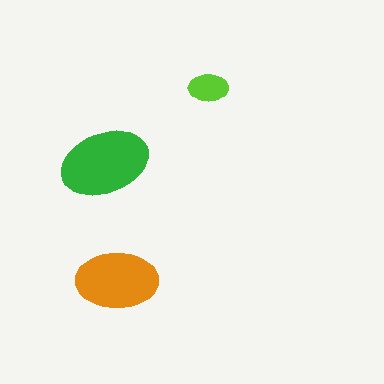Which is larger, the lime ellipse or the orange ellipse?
The orange one.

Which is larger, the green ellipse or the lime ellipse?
The green one.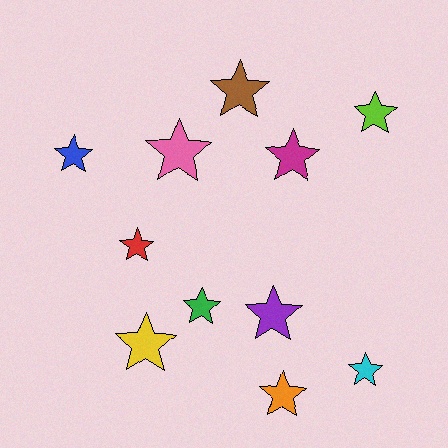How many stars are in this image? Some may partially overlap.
There are 11 stars.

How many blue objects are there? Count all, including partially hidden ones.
There is 1 blue object.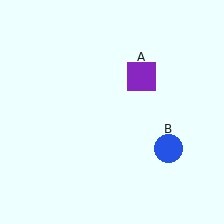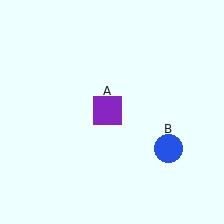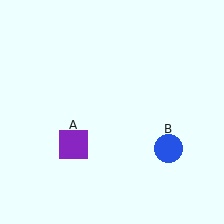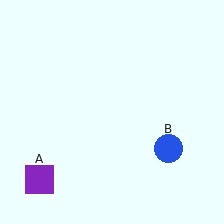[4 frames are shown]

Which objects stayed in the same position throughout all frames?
Blue circle (object B) remained stationary.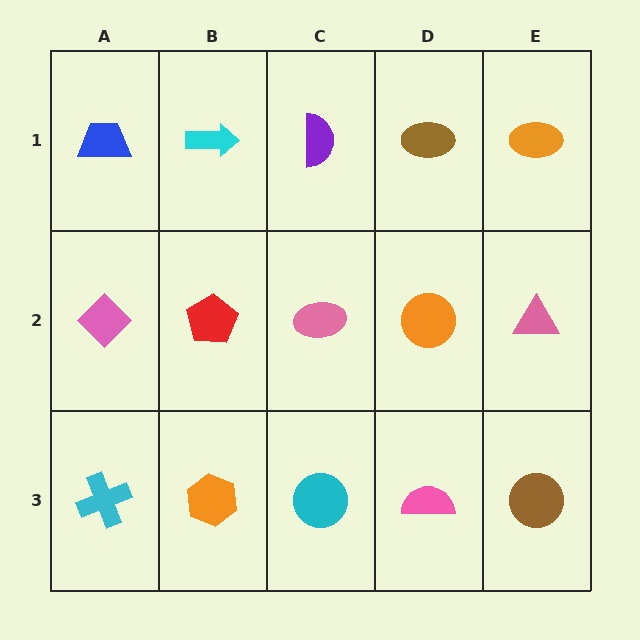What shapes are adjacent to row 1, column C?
A pink ellipse (row 2, column C), a cyan arrow (row 1, column B), a brown ellipse (row 1, column D).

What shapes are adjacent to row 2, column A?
A blue trapezoid (row 1, column A), a cyan cross (row 3, column A), a red pentagon (row 2, column B).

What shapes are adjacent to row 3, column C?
A pink ellipse (row 2, column C), an orange hexagon (row 3, column B), a pink semicircle (row 3, column D).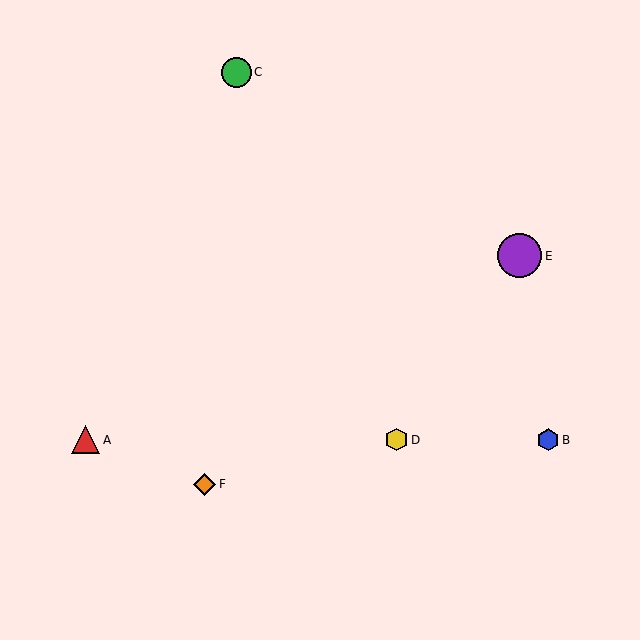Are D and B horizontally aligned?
Yes, both are at y≈440.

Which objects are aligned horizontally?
Objects A, B, D are aligned horizontally.